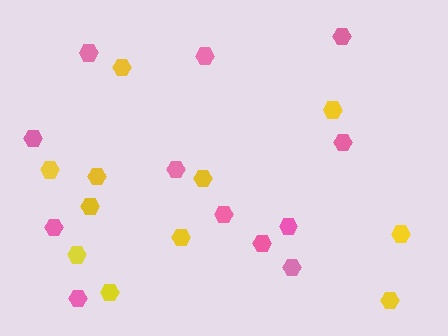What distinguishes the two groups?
There are 2 groups: one group of pink hexagons (12) and one group of yellow hexagons (11).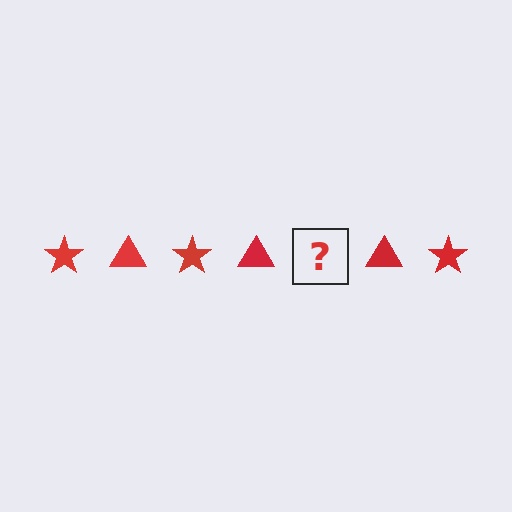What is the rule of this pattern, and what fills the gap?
The rule is that the pattern cycles through star, triangle shapes in red. The gap should be filled with a red star.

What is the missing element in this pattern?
The missing element is a red star.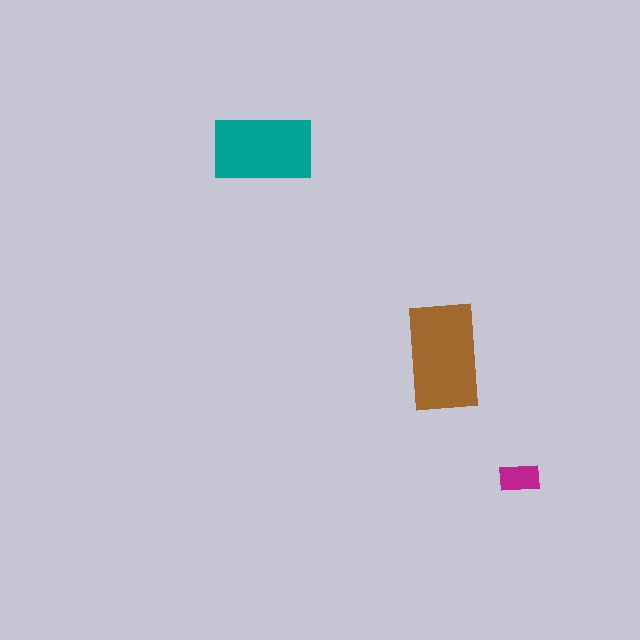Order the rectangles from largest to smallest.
the brown one, the teal one, the magenta one.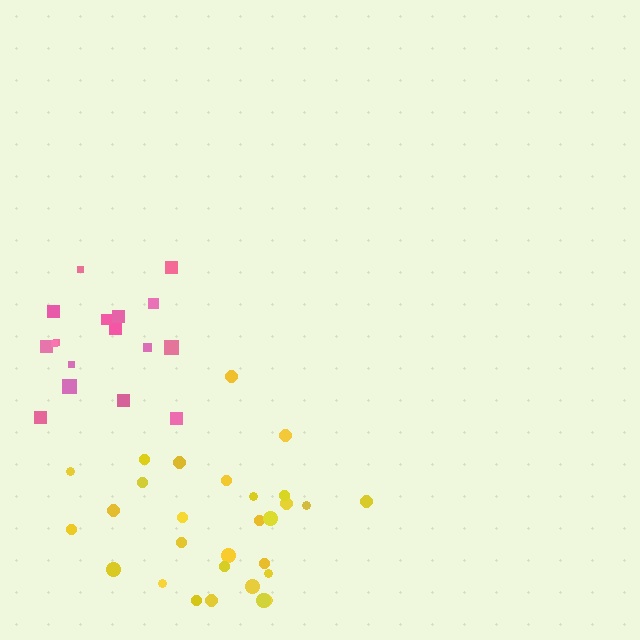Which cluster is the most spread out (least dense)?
Yellow.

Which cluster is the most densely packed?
Pink.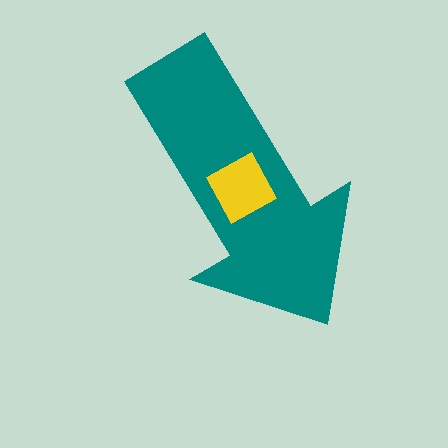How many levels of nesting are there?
2.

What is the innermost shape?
The yellow square.